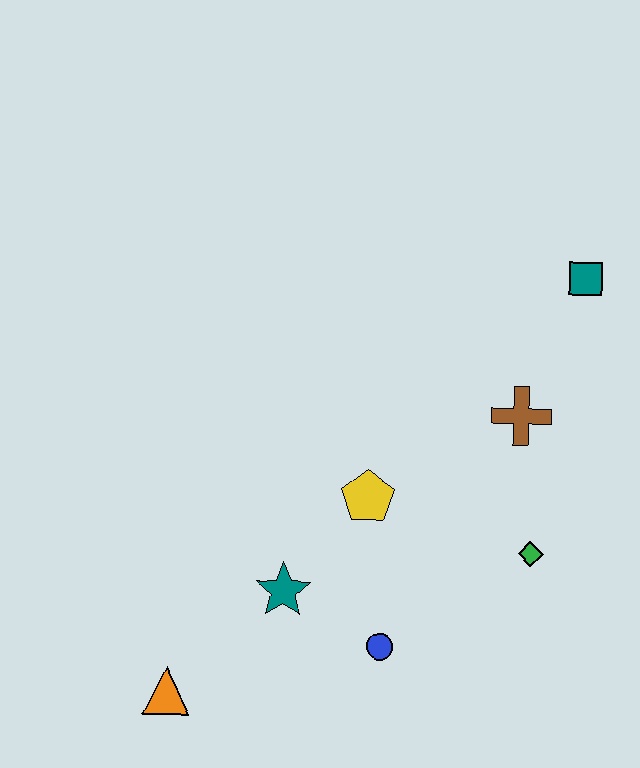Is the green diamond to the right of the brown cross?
Yes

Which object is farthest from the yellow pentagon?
The teal square is farthest from the yellow pentagon.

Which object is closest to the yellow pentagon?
The teal star is closest to the yellow pentagon.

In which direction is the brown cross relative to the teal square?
The brown cross is below the teal square.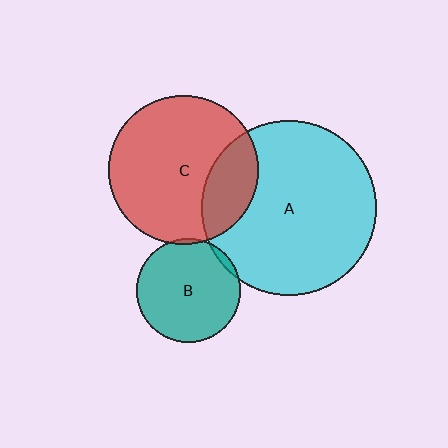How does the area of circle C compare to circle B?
Approximately 2.1 times.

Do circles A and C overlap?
Yes.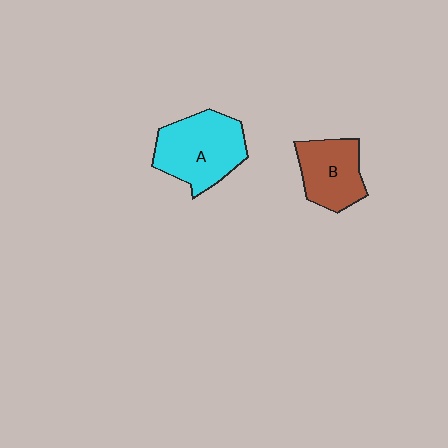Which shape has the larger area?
Shape A (cyan).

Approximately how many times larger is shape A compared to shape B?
Approximately 1.4 times.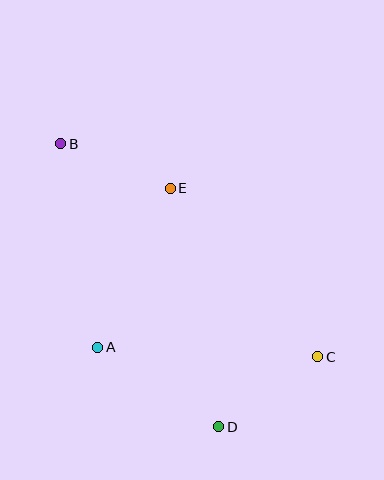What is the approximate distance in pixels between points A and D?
The distance between A and D is approximately 145 pixels.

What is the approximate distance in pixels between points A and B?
The distance between A and B is approximately 207 pixels.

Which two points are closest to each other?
Points B and E are closest to each other.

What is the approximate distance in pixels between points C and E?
The distance between C and E is approximately 224 pixels.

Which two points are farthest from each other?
Points B and C are farthest from each other.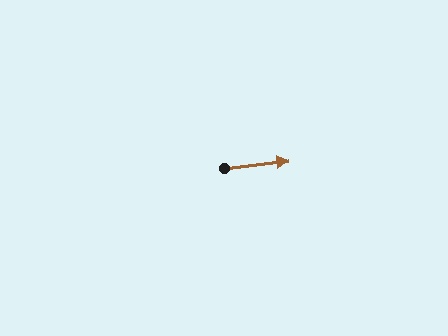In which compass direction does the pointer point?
East.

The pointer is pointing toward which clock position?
Roughly 3 o'clock.